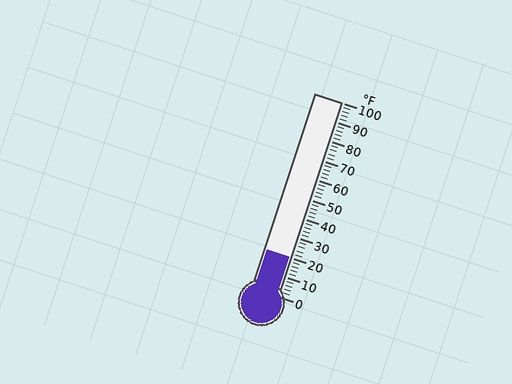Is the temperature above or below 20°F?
The temperature is at 20°F.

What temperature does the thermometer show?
The thermometer shows approximately 20°F.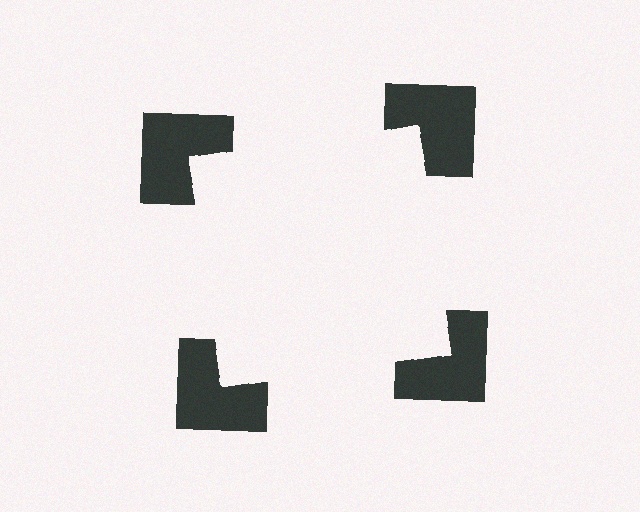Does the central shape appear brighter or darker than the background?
It typically appears slightly brighter than the background, even though no actual brightness change is drawn.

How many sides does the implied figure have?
4 sides.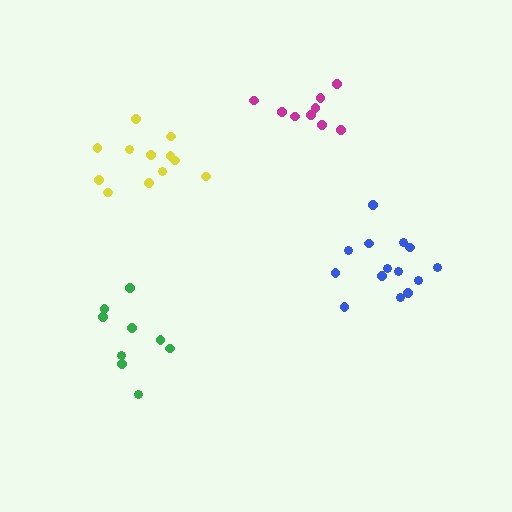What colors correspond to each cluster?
The clusters are colored: green, blue, yellow, magenta.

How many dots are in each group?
Group 1: 9 dots, Group 2: 14 dots, Group 3: 12 dots, Group 4: 9 dots (44 total).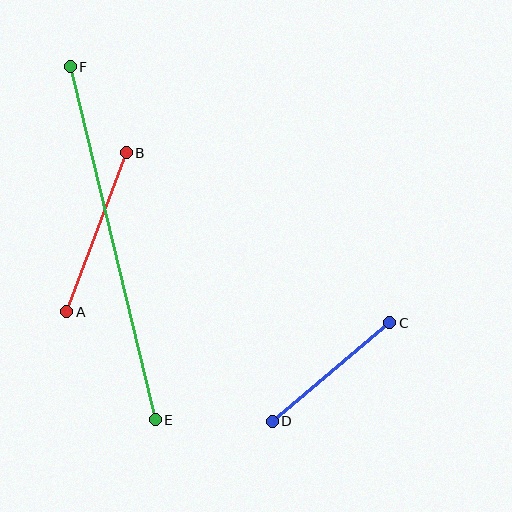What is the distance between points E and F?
The distance is approximately 363 pixels.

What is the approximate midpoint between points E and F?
The midpoint is at approximately (113, 243) pixels.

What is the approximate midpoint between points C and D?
The midpoint is at approximately (331, 372) pixels.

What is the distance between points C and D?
The distance is approximately 153 pixels.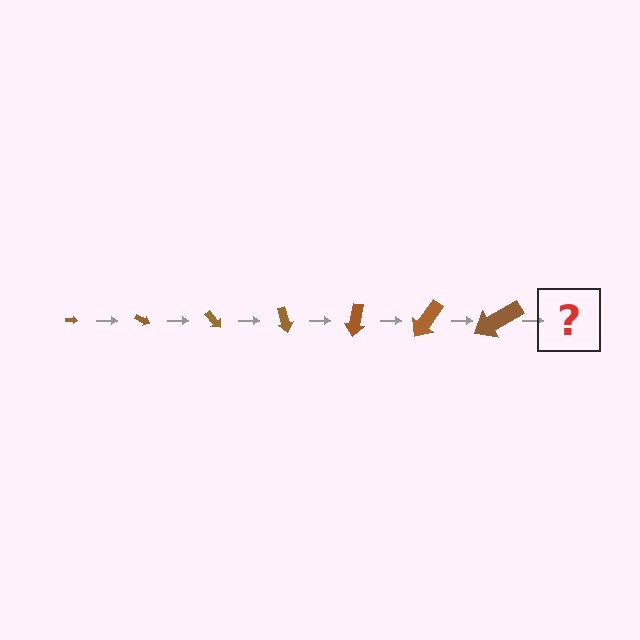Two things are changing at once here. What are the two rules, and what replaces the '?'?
The two rules are that the arrow grows larger each step and it rotates 25 degrees each step. The '?' should be an arrow, larger than the previous one and rotated 175 degrees from the start.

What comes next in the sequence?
The next element should be an arrow, larger than the previous one and rotated 175 degrees from the start.